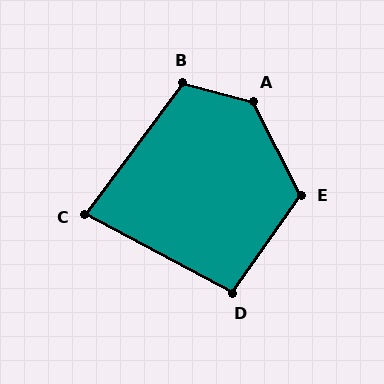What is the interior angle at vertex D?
Approximately 97 degrees (obtuse).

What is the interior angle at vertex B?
Approximately 112 degrees (obtuse).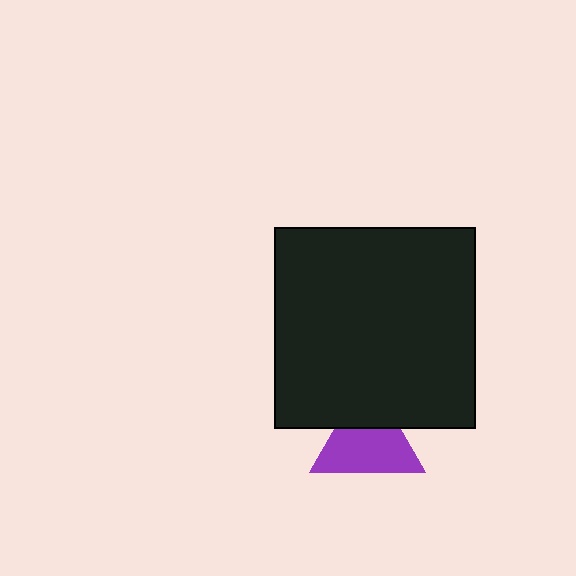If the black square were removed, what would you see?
You would see the complete purple triangle.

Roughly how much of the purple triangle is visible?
Most of it is visible (roughly 67%).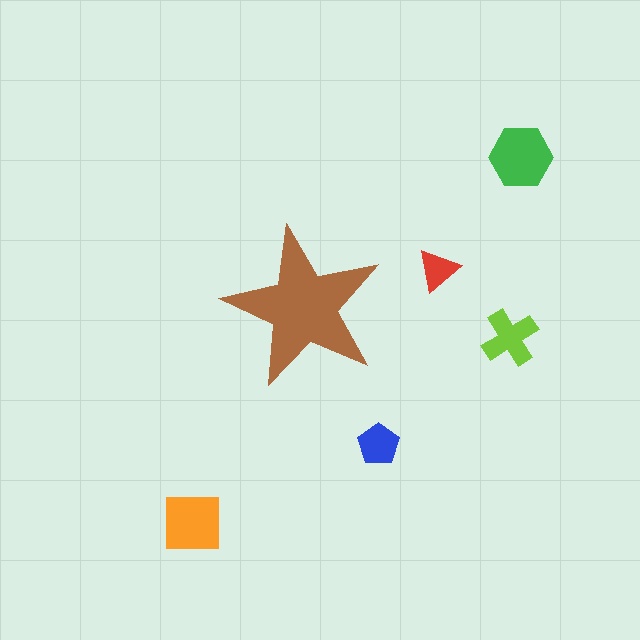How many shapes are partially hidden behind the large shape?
0 shapes are partially hidden.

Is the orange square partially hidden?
No, the orange square is fully visible.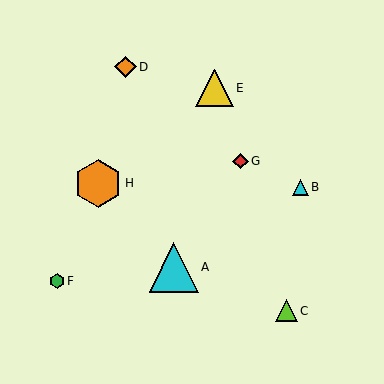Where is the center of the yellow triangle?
The center of the yellow triangle is at (214, 88).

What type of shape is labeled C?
Shape C is a lime triangle.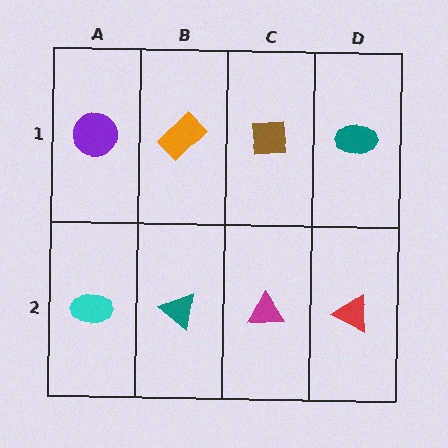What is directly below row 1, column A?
A cyan ellipse.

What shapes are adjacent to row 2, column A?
A purple circle (row 1, column A), a teal triangle (row 2, column B).